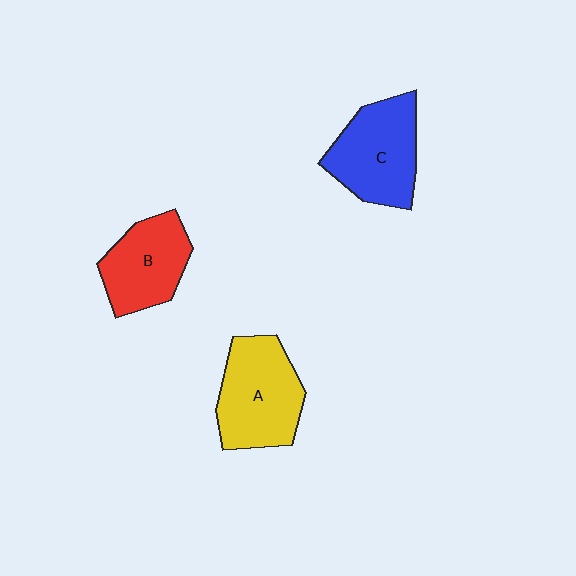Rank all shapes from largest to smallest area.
From largest to smallest: A (yellow), C (blue), B (red).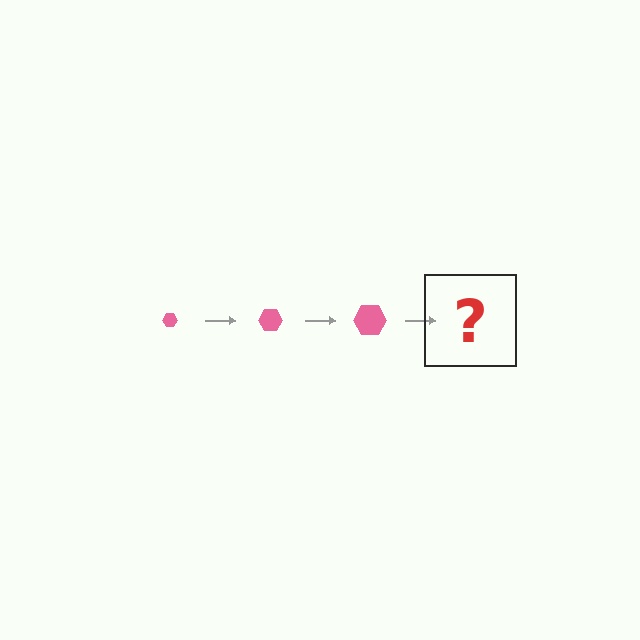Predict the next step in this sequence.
The next step is a pink hexagon, larger than the previous one.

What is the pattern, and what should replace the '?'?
The pattern is that the hexagon gets progressively larger each step. The '?' should be a pink hexagon, larger than the previous one.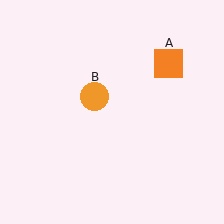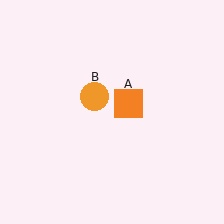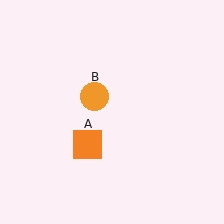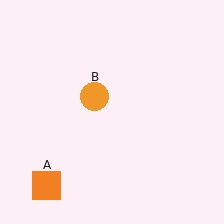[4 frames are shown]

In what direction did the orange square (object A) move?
The orange square (object A) moved down and to the left.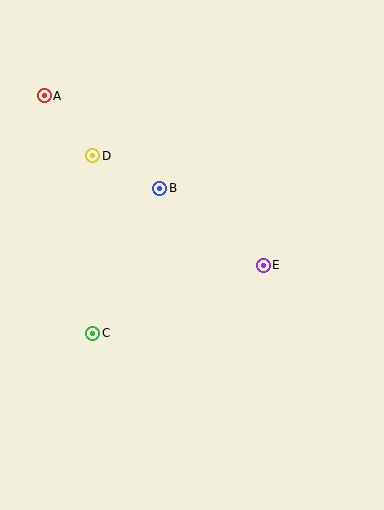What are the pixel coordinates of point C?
Point C is at (93, 333).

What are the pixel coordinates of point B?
Point B is at (160, 188).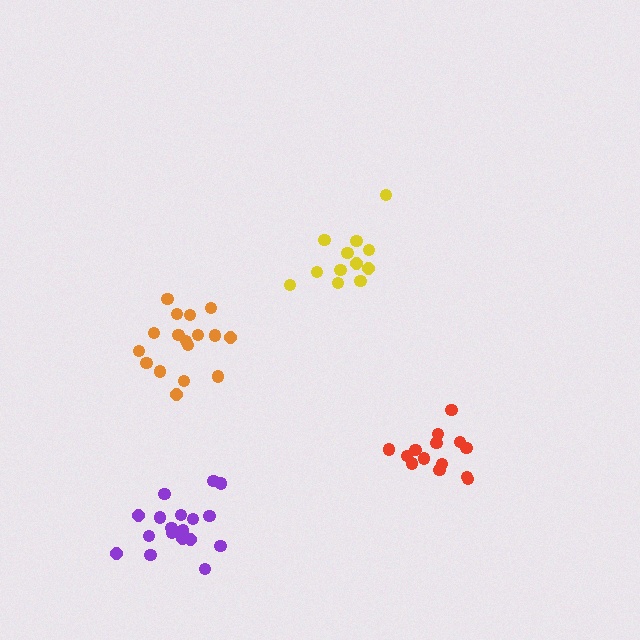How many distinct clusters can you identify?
There are 4 distinct clusters.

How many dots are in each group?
Group 1: 12 dots, Group 2: 17 dots, Group 3: 14 dots, Group 4: 18 dots (61 total).